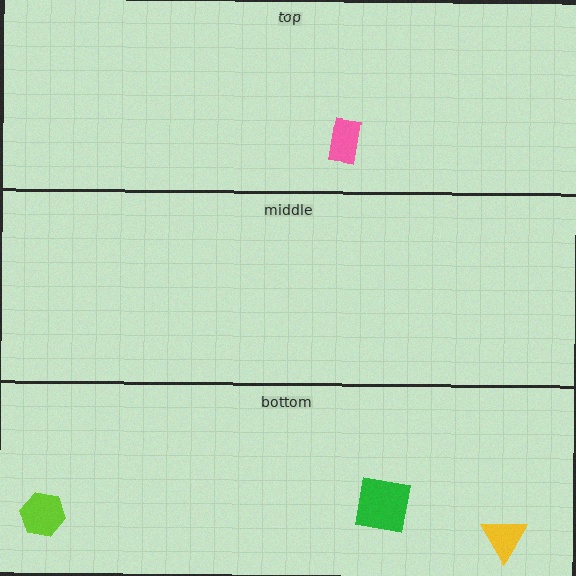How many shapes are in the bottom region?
3.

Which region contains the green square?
The bottom region.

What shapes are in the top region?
The pink rectangle.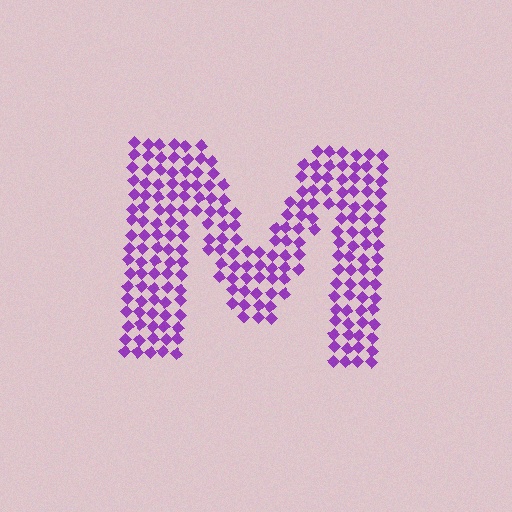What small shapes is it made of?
It is made of small diamonds.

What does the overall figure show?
The overall figure shows the letter M.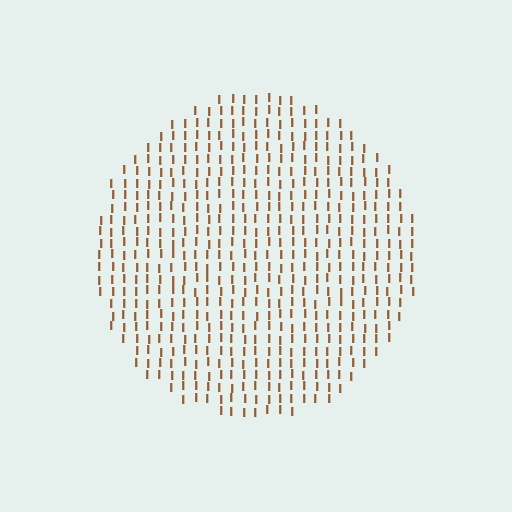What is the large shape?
The large shape is a circle.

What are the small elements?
The small elements are letter I's.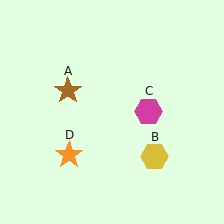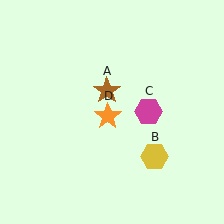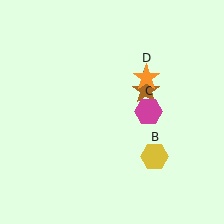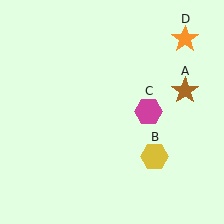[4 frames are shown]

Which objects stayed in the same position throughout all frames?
Yellow hexagon (object B) and magenta hexagon (object C) remained stationary.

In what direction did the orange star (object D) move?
The orange star (object D) moved up and to the right.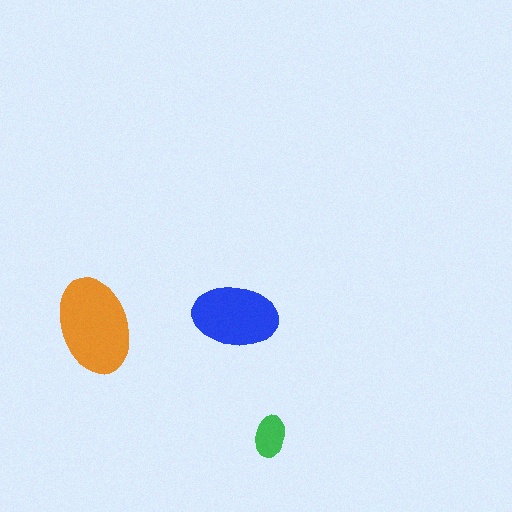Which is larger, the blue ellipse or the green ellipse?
The blue one.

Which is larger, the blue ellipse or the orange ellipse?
The orange one.